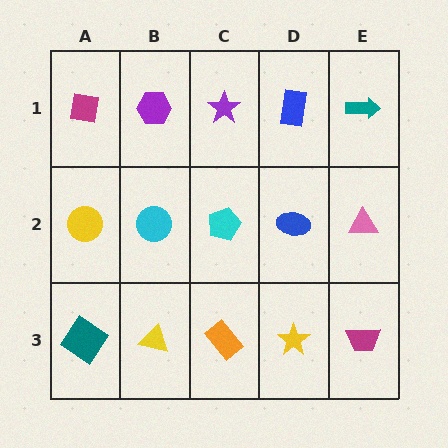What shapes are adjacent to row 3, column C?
A cyan pentagon (row 2, column C), a yellow triangle (row 3, column B), a yellow star (row 3, column D).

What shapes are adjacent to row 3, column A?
A yellow circle (row 2, column A), a yellow triangle (row 3, column B).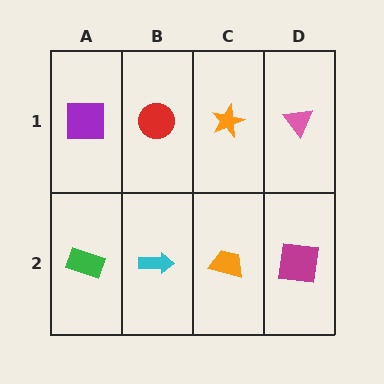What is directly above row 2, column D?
A pink triangle.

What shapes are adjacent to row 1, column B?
A cyan arrow (row 2, column B), a purple square (row 1, column A), an orange star (row 1, column C).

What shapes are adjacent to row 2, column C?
An orange star (row 1, column C), a cyan arrow (row 2, column B), a magenta square (row 2, column D).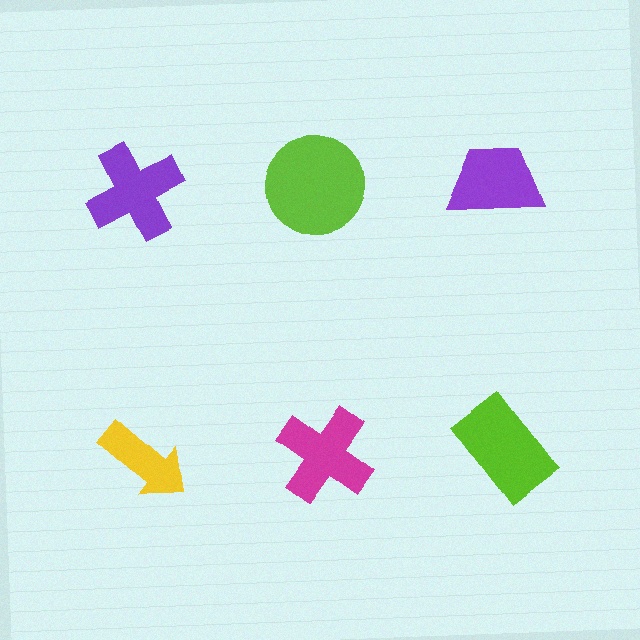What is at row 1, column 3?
A purple trapezoid.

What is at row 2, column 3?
A lime rectangle.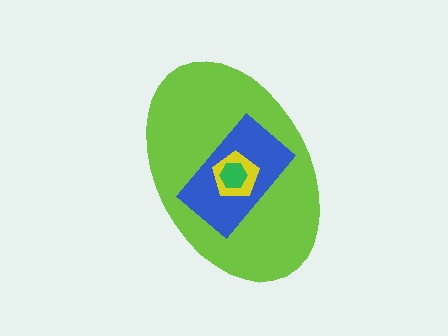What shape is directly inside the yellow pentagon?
The green hexagon.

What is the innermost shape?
The green hexagon.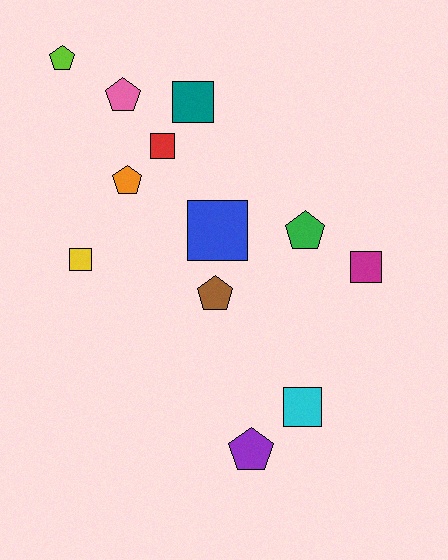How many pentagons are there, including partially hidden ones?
There are 6 pentagons.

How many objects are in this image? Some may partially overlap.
There are 12 objects.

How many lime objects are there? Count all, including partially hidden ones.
There is 1 lime object.